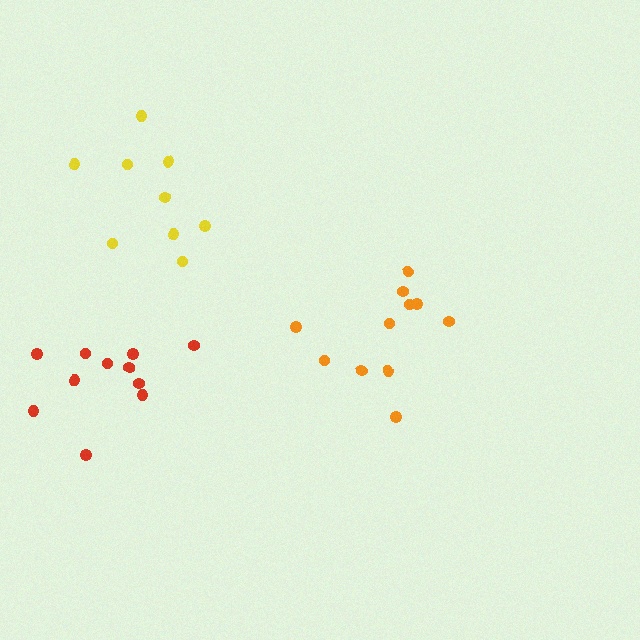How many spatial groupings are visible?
There are 3 spatial groupings.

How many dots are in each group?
Group 1: 11 dots, Group 2: 9 dots, Group 3: 11 dots (31 total).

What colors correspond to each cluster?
The clusters are colored: orange, yellow, red.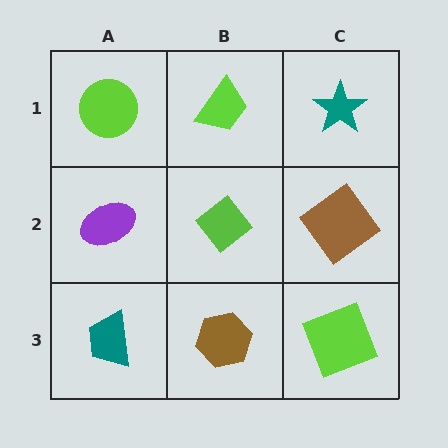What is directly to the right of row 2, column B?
A brown diamond.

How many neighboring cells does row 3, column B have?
3.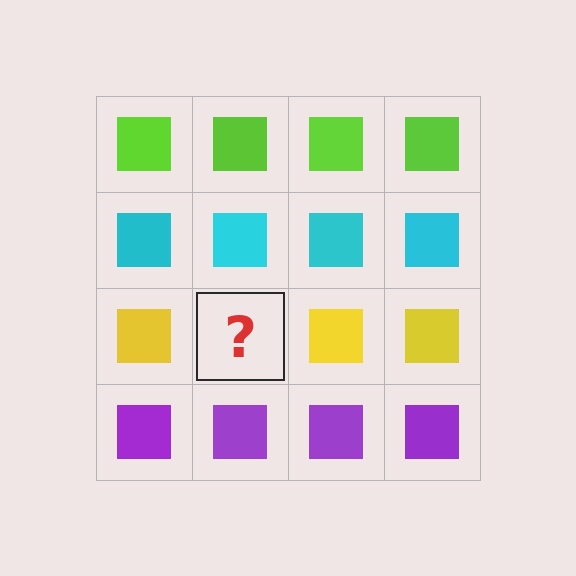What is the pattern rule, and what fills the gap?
The rule is that each row has a consistent color. The gap should be filled with a yellow square.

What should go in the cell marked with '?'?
The missing cell should contain a yellow square.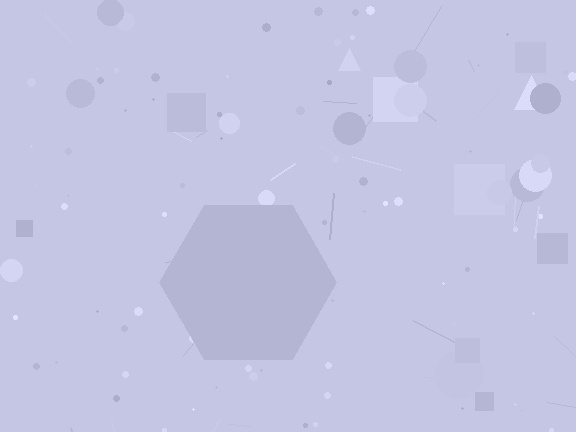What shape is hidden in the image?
A hexagon is hidden in the image.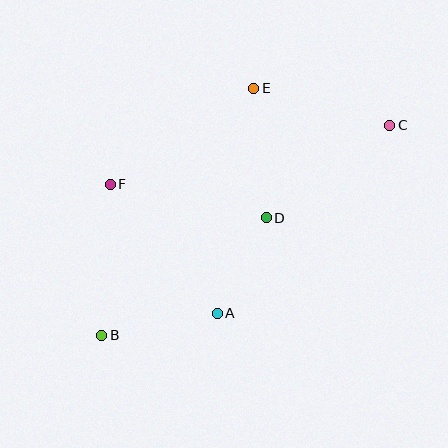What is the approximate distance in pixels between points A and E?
The distance between A and E is approximately 228 pixels.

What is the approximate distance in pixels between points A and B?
The distance between A and B is approximately 117 pixels.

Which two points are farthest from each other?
Points B and C are farthest from each other.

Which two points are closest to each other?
Points A and D are closest to each other.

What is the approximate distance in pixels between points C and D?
The distance between C and D is approximately 154 pixels.